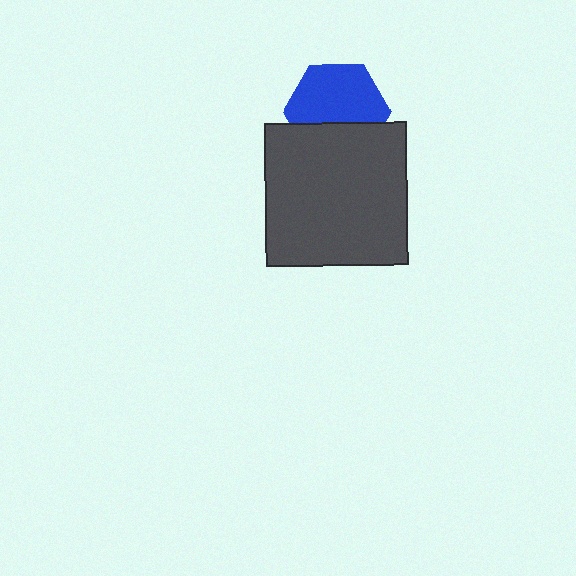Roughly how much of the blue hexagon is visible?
About half of it is visible (roughly 65%).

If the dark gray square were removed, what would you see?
You would see the complete blue hexagon.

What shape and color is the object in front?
The object in front is a dark gray square.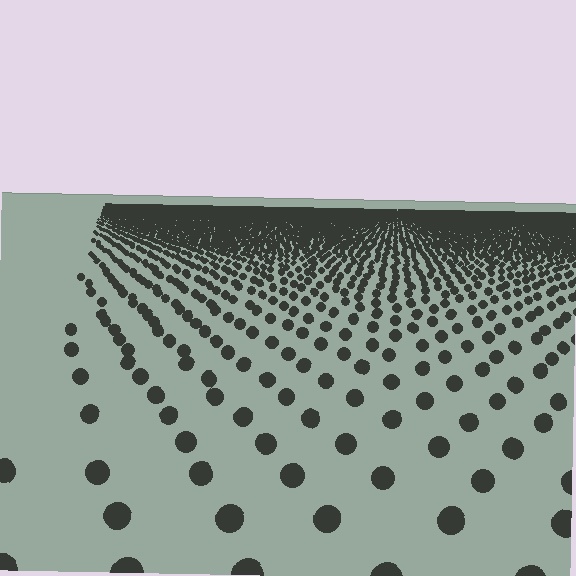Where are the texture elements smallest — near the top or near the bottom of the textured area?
Near the top.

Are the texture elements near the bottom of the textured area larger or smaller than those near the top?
Larger. Near the bottom, elements are closer to the viewer and appear at a bigger on-screen size.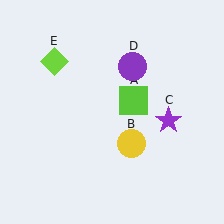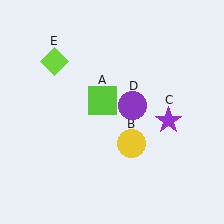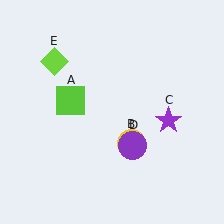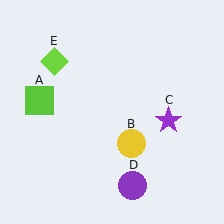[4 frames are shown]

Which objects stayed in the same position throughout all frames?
Yellow circle (object B) and purple star (object C) and lime diamond (object E) remained stationary.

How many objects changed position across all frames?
2 objects changed position: lime square (object A), purple circle (object D).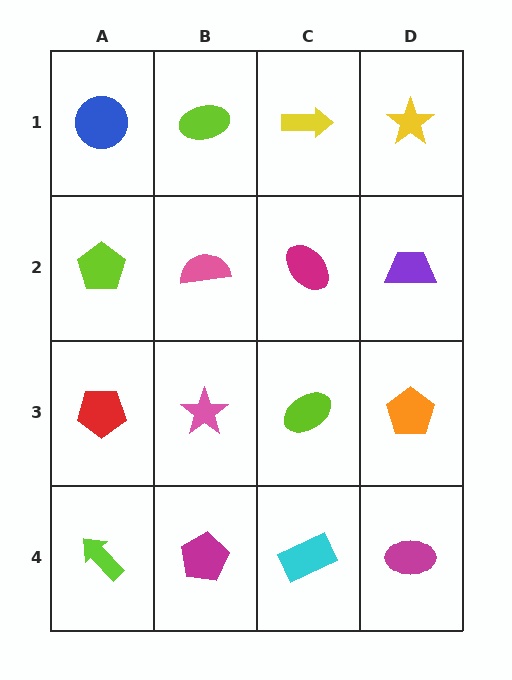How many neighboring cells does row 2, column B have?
4.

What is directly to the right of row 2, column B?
A magenta ellipse.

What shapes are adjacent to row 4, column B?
A pink star (row 3, column B), a lime arrow (row 4, column A), a cyan rectangle (row 4, column C).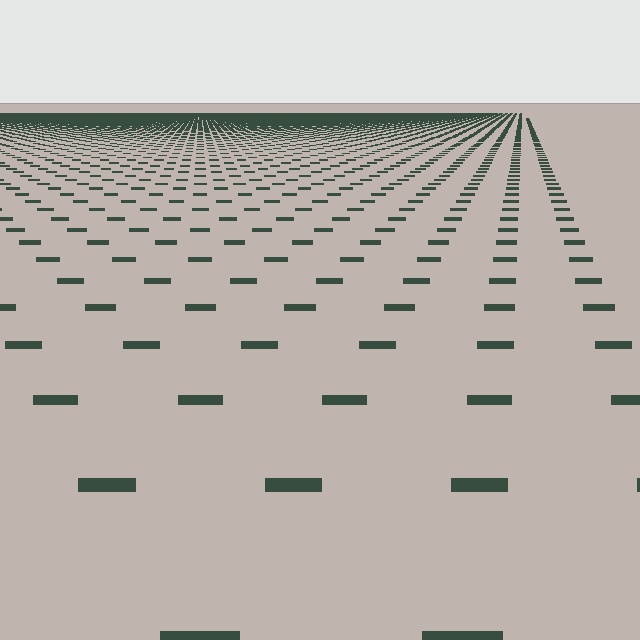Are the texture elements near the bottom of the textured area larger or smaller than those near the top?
Larger. Near the bottom, elements are closer to the viewer and appear at a bigger on-screen size.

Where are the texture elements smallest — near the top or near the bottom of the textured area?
Near the top.